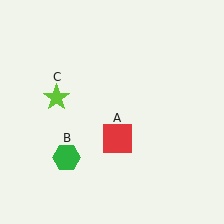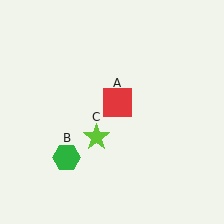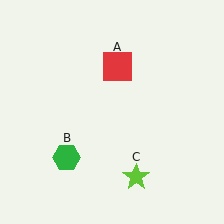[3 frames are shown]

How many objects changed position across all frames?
2 objects changed position: red square (object A), lime star (object C).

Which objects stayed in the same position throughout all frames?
Green hexagon (object B) remained stationary.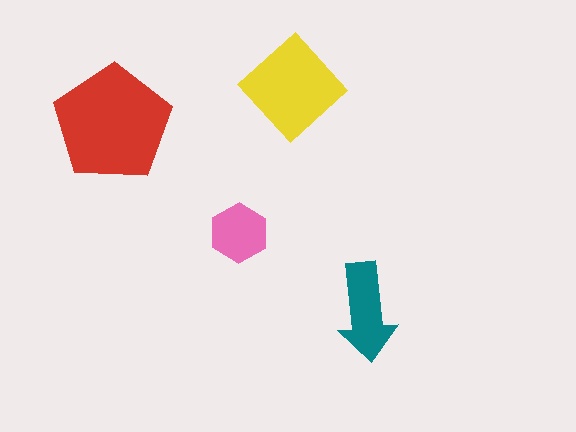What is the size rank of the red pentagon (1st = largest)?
1st.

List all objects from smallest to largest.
The pink hexagon, the teal arrow, the yellow diamond, the red pentagon.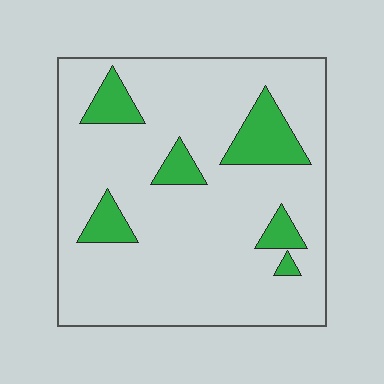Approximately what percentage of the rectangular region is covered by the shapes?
Approximately 15%.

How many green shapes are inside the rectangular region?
6.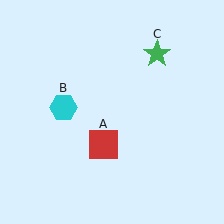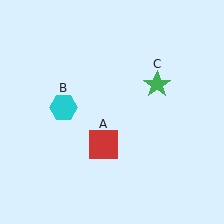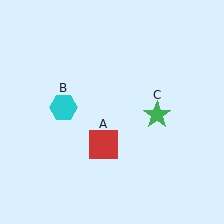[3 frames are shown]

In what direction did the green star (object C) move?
The green star (object C) moved down.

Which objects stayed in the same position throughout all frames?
Red square (object A) and cyan hexagon (object B) remained stationary.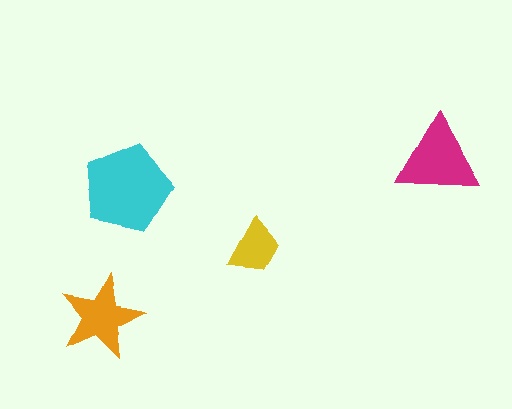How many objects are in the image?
There are 4 objects in the image.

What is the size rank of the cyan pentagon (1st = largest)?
1st.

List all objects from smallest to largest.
The yellow trapezoid, the orange star, the magenta triangle, the cyan pentagon.